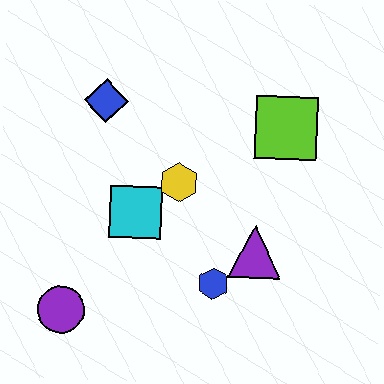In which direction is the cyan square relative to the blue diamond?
The cyan square is below the blue diamond.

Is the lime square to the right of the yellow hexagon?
Yes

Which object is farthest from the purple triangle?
The blue diamond is farthest from the purple triangle.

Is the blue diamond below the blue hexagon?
No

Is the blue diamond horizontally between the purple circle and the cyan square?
Yes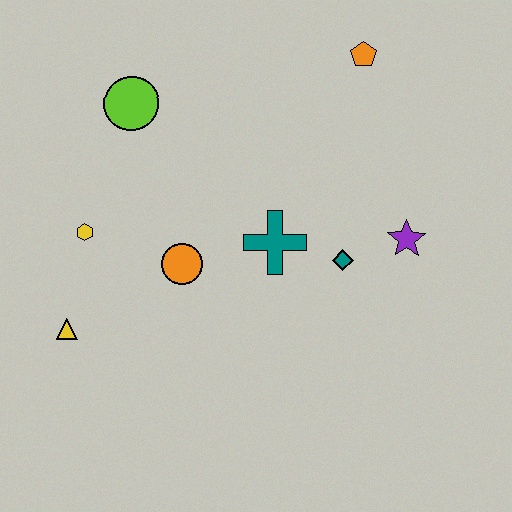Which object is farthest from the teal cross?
The yellow triangle is farthest from the teal cross.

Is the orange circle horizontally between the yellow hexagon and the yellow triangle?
No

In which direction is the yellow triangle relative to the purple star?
The yellow triangle is to the left of the purple star.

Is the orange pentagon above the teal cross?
Yes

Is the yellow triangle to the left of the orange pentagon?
Yes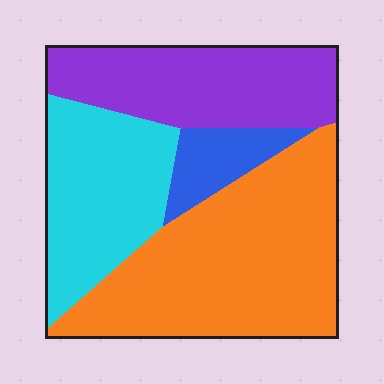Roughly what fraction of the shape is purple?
Purple takes up between a quarter and a half of the shape.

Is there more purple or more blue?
Purple.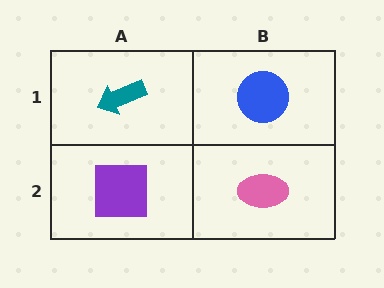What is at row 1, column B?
A blue circle.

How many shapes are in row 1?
2 shapes.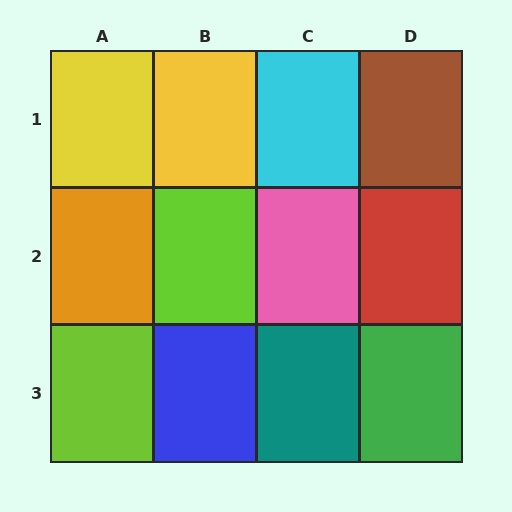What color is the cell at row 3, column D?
Green.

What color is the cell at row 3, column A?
Lime.